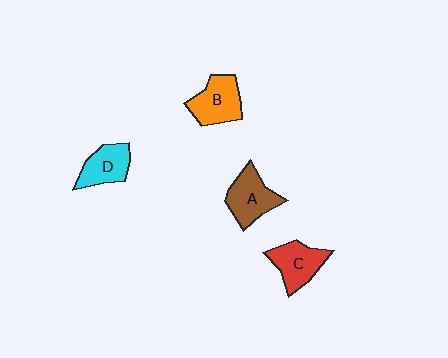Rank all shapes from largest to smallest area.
From largest to smallest: A (brown), B (orange), C (red), D (cyan).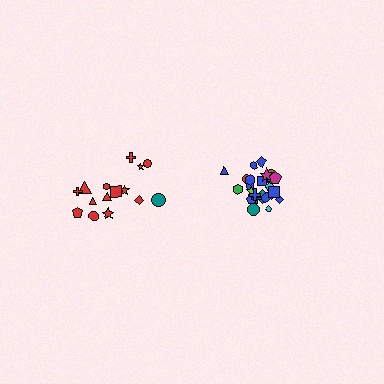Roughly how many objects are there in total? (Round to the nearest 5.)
Roughly 40 objects in total.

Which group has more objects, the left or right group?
The right group.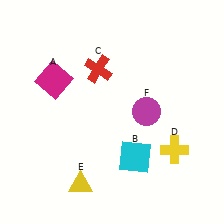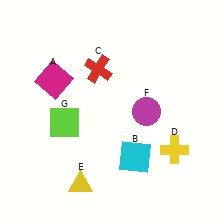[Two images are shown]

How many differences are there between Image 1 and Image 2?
There is 1 difference between the two images.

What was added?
A lime square (G) was added in Image 2.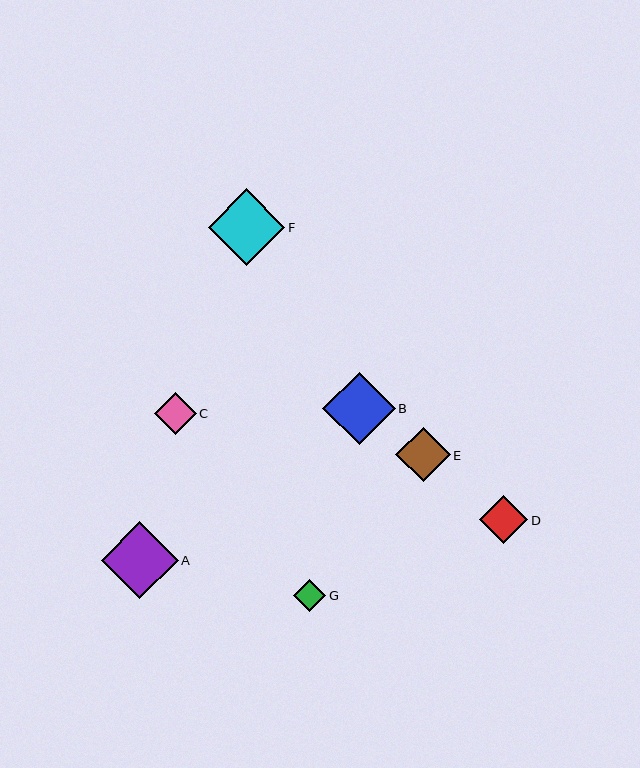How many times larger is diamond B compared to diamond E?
Diamond B is approximately 1.3 times the size of diamond E.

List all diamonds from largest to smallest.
From largest to smallest: A, F, B, E, D, C, G.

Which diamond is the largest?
Diamond A is the largest with a size of approximately 77 pixels.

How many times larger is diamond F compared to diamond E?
Diamond F is approximately 1.4 times the size of diamond E.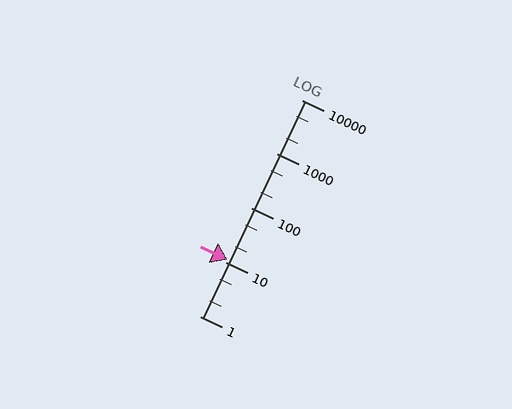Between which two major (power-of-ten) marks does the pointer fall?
The pointer is between 10 and 100.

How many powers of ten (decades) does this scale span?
The scale spans 4 decades, from 1 to 10000.